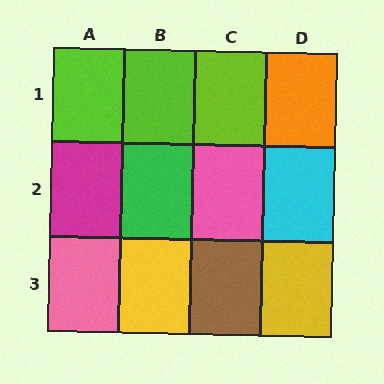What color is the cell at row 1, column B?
Lime.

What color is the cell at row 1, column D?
Orange.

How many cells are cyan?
1 cell is cyan.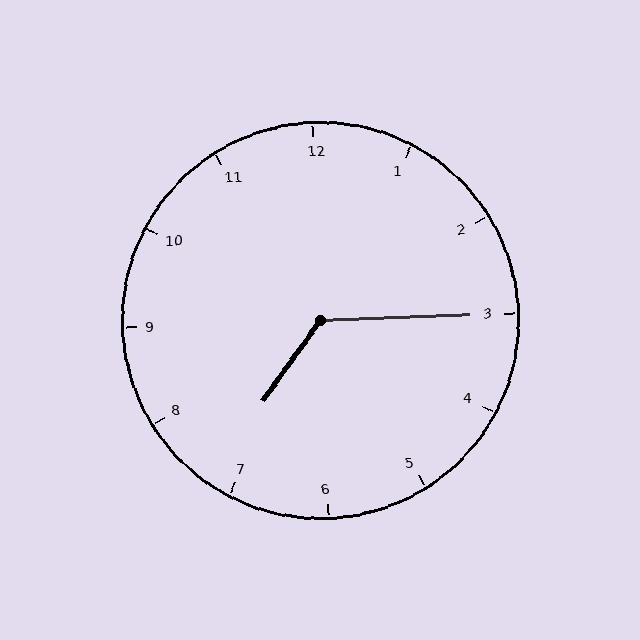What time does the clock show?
7:15.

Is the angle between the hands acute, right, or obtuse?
It is obtuse.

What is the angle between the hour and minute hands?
Approximately 128 degrees.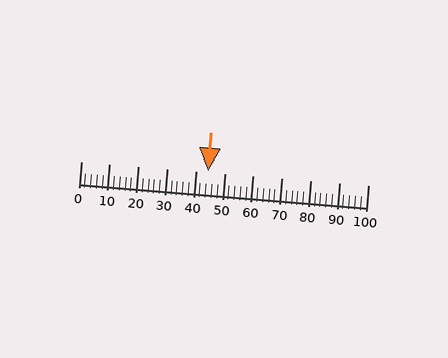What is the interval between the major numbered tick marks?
The major tick marks are spaced 10 units apart.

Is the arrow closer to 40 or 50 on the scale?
The arrow is closer to 40.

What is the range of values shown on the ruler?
The ruler shows values from 0 to 100.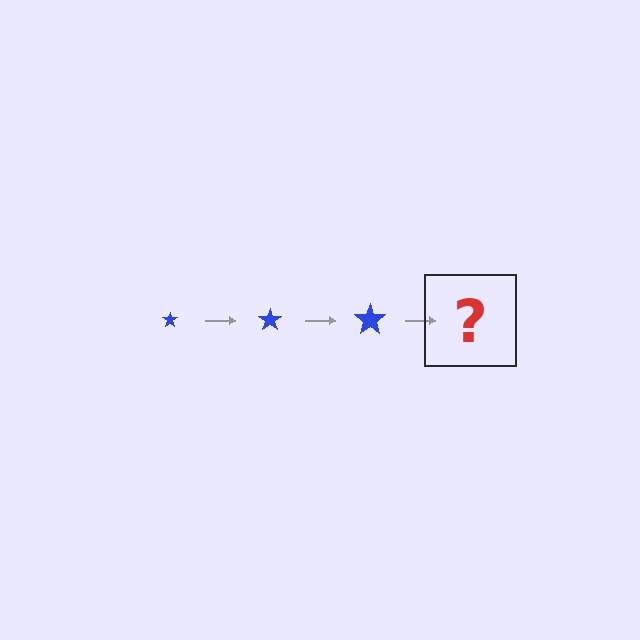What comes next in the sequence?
The next element should be a blue star, larger than the previous one.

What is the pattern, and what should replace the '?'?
The pattern is that the star gets progressively larger each step. The '?' should be a blue star, larger than the previous one.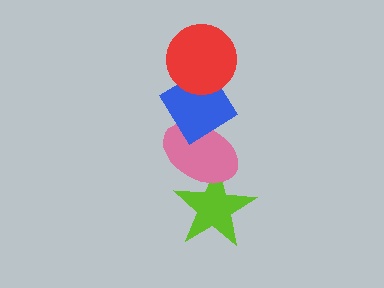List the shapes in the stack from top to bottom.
From top to bottom: the red circle, the blue diamond, the pink ellipse, the lime star.